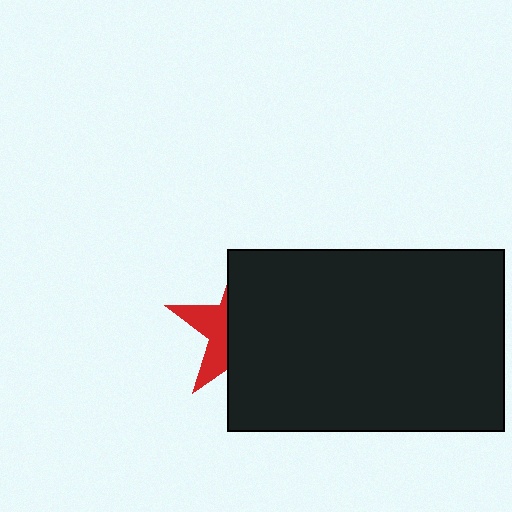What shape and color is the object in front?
The object in front is a black rectangle.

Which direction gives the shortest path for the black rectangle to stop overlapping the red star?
Moving right gives the shortest separation.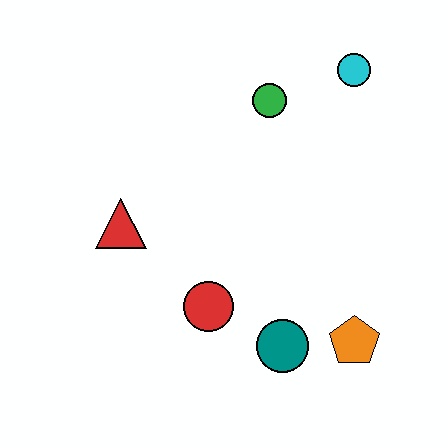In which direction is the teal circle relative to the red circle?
The teal circle is to the right of the red circle.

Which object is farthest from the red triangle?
The cyan circle is farthest from the red triangle.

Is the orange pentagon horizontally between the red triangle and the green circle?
No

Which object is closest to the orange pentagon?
The teal circle is closest to the orange pentagon.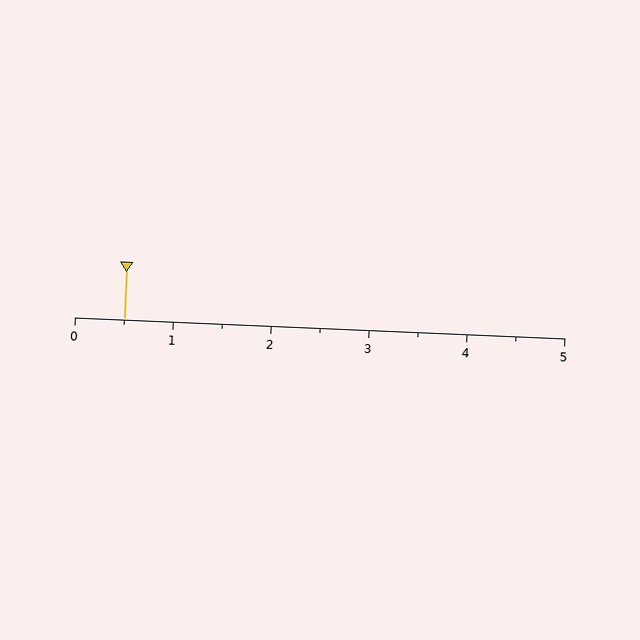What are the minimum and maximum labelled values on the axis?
The axis runs from 0 to 5.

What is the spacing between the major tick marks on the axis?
The major ticks are spaced 1 apart.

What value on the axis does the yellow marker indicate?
The marker indicates approximately 0.5.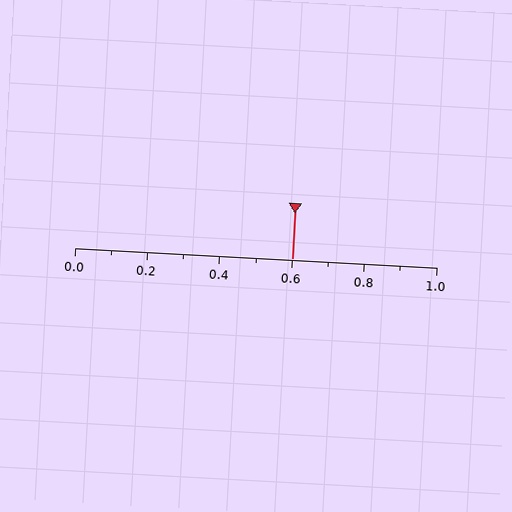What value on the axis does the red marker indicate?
The marker indicates approximately 0.6.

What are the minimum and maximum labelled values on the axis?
The axis runs from 0.0 to 1.0.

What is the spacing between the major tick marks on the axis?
The major ticks are spaced 0.2 apart.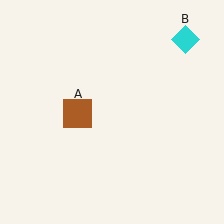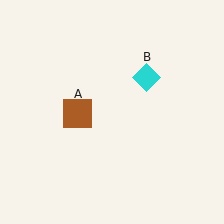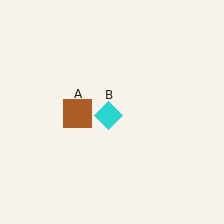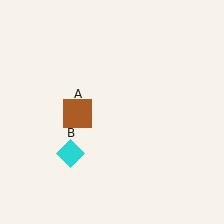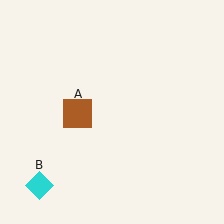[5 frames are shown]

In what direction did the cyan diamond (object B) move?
The cyan diamond (object B) moved down and to the left.